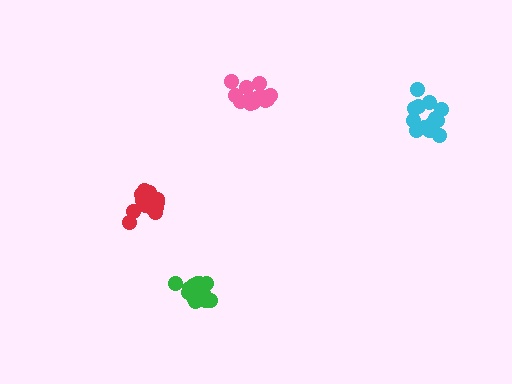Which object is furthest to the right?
The cyan cluster is rightmost.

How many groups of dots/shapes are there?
There are 4 groups.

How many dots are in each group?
Group 1: 14 dots, Group 2: 13 dots, Group 3: 14 dots, Group 4: 17 dots (58 total).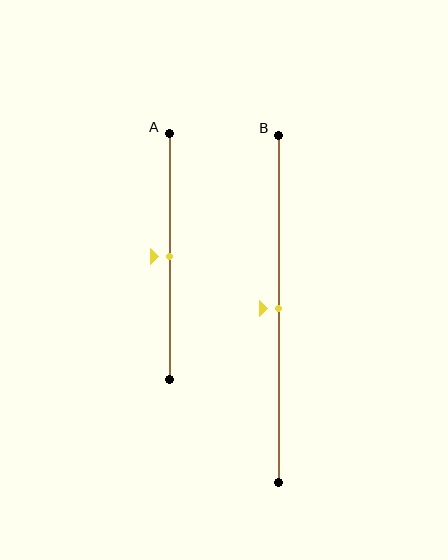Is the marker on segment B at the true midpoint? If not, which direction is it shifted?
Yes, the marker on segment B is at the true midpoint.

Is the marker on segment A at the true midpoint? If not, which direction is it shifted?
Yes, the marker on segment A is at the true midpoint.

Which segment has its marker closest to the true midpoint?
Segment A has its marker closest to the true midpoint.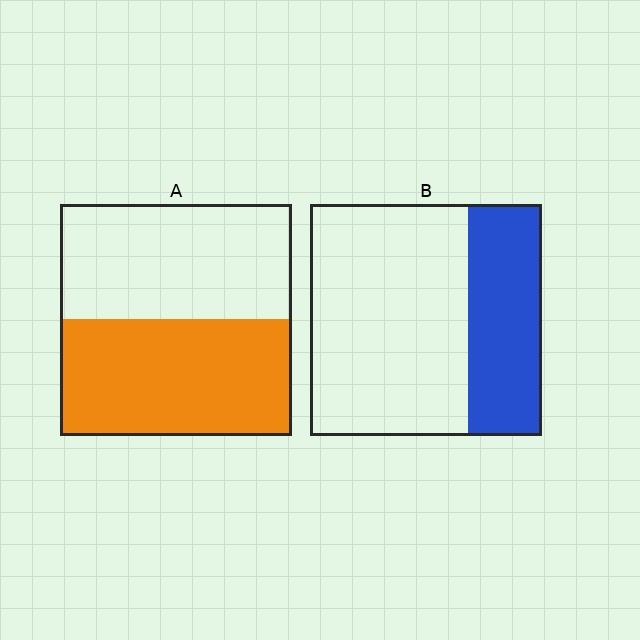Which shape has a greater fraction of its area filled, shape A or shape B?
Shape A.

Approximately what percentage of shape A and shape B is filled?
A is approximately 50% and B is approximately 30%.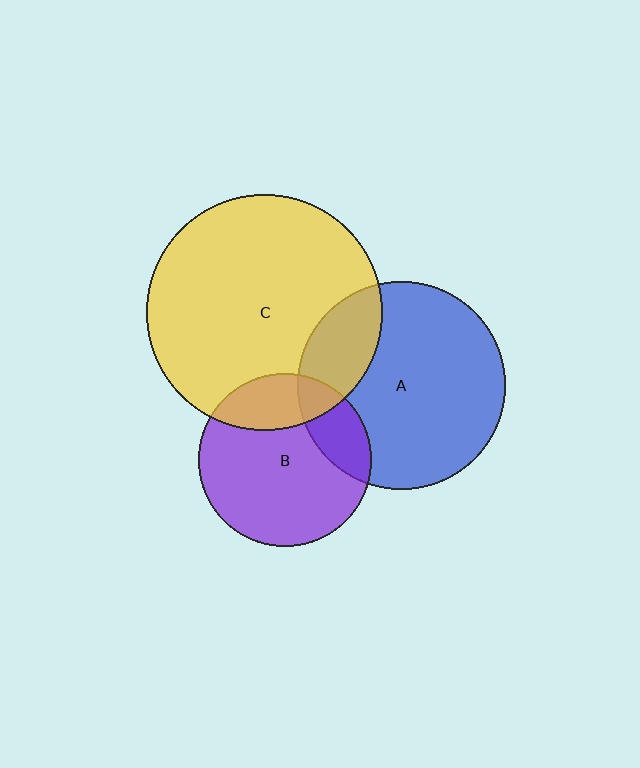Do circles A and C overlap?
Yes.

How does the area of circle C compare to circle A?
Approximately 1.3 times.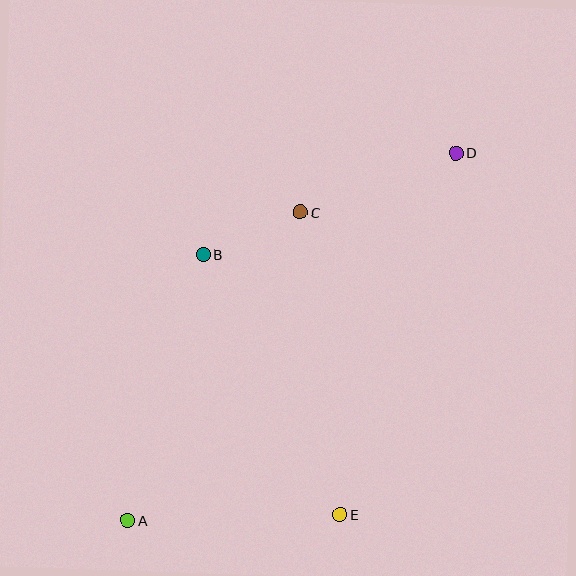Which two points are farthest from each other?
Points A and D are farthest from each other.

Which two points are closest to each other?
Points B and C are closest to each other.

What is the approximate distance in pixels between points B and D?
The distance between B and D is approximately 272 pixels.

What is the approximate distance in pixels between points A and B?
The distance between A and B is approximately 277 pixels.